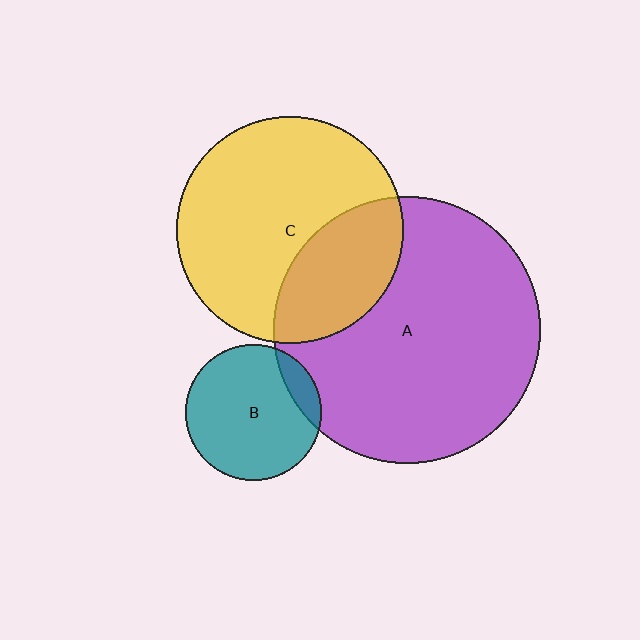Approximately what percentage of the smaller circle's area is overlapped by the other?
Approximately 10%.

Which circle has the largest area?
Circle A (purple).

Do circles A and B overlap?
Yes.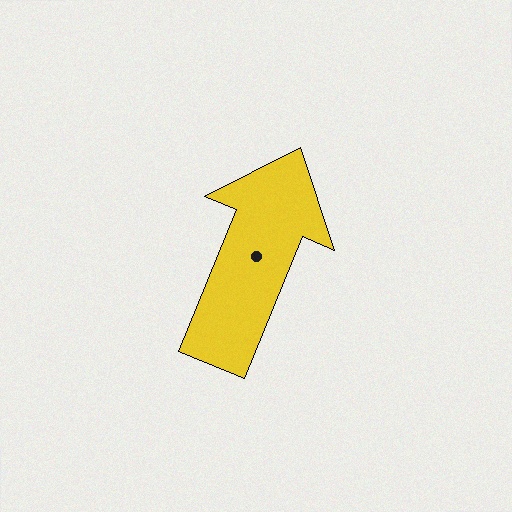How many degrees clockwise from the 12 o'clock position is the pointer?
Approximately 22 degrees.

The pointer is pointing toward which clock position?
Roughly 1 o'clock.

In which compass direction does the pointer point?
North.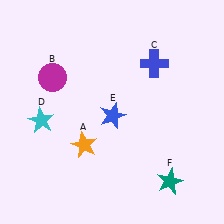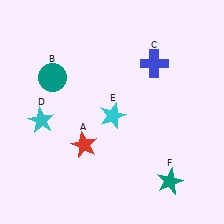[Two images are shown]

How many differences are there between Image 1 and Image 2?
There are 3 differences between the two images.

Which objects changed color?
A changed from orange to red. B changed from magenta to teal. E changed from blue to cyan.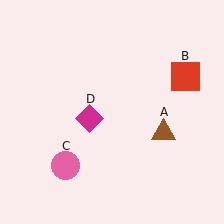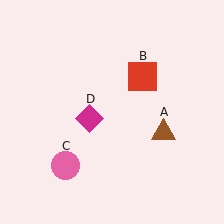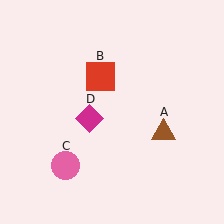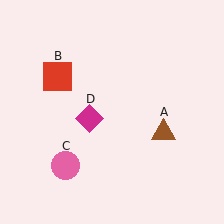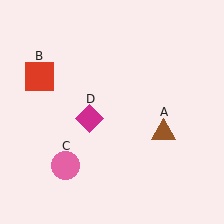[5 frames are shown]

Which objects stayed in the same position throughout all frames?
Brown triangle (object A) and pink circle (object C) and magenta diamond (object D) remained stationary.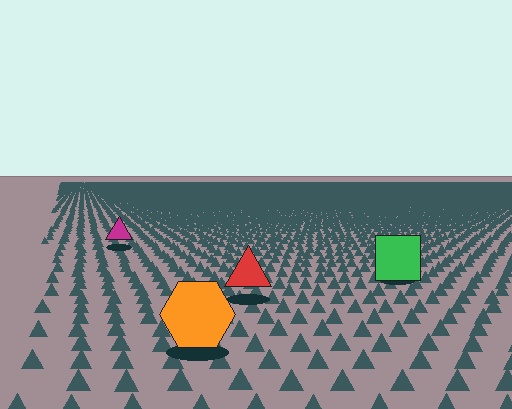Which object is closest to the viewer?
The orange hexagon is closest. The texture marks near it are larger and more spread out.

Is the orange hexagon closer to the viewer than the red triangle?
Yes. The orange hexagon is closer — you can tell from the texture gradient: the ground texture is coarser near it.